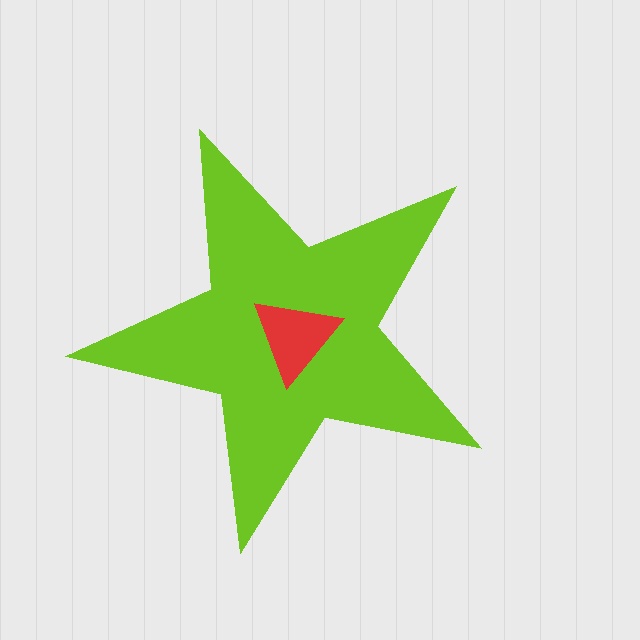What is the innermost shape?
The red triangle.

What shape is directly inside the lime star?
The red triangle.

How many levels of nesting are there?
2.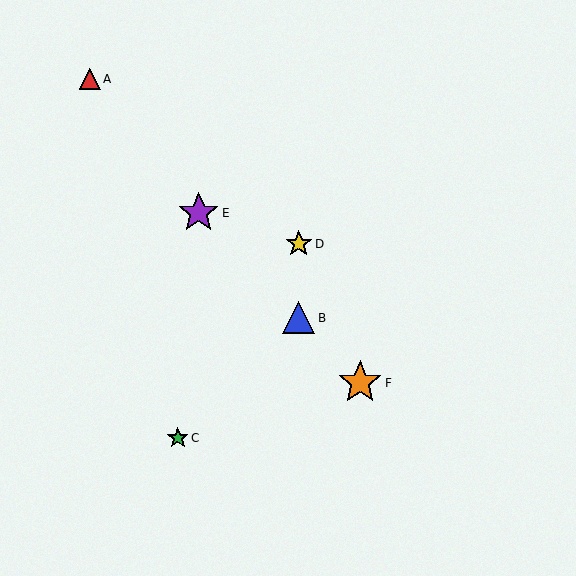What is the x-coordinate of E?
Object E is at x≈199.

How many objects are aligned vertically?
2 objects (B, D) are aligned vertically.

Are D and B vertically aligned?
Yes, both are at x≈299.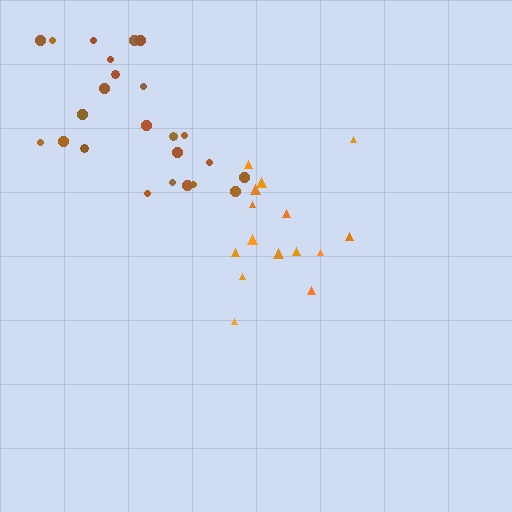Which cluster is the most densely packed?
Brown.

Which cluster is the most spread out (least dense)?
Orange.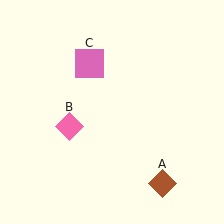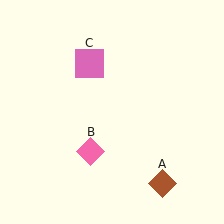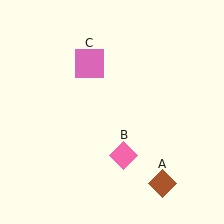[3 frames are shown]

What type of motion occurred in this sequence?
The pink diamond (object B) rotated counterclockwise around the center of the scene.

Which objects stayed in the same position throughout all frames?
Brown diamond (object A) and pink square (object C) remained stationary.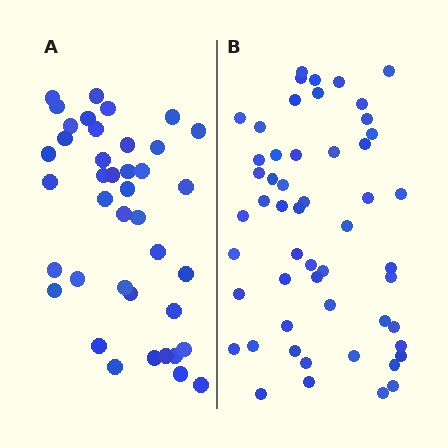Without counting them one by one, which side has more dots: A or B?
Region B (the right region) has more dots.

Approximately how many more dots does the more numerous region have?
Region B has approximately 15 more dots than region A.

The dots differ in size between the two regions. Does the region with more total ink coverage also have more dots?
No. Region A has more total ink coverage because its dots are larger, but region B actually contains more individual dots. Total area can be misleading — the number of items is what matters here.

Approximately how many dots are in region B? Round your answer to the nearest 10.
About 50 dots. (The exact count is 53, which rounds to 50.)